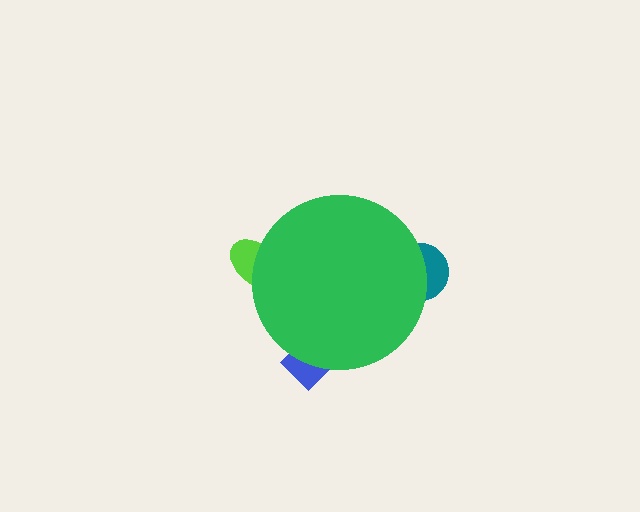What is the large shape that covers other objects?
A green circle.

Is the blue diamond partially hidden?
Yes, the blue diamond is partially hidden behind the green circle.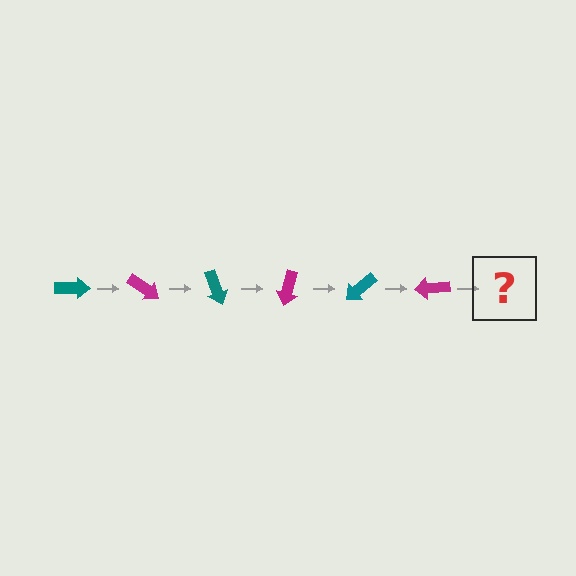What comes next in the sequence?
The next element should be a teal arrow, rotated 210 degrees from the start.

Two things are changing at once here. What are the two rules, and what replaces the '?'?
The two rules are that it rotates 35 degrees each step and the color cycles through teal and magenta. The '?' should be a teal arrow, rotated 210 degrees from the start.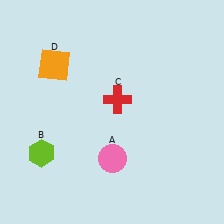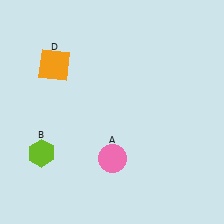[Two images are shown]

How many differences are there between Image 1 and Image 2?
There is 1 difference between the two images.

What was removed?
The red cross (C) was removed in Image 2.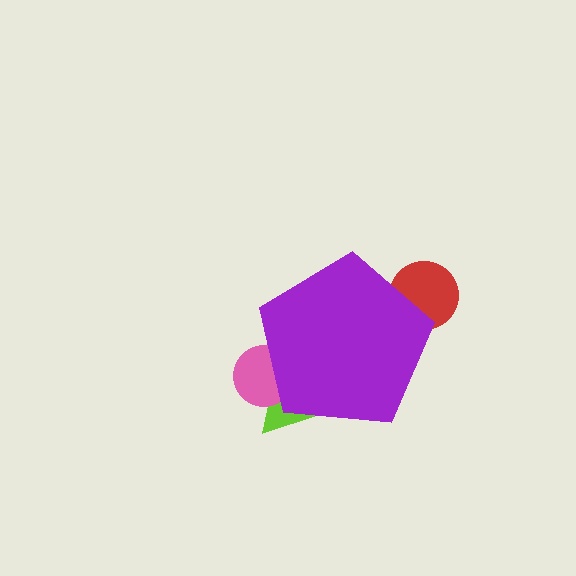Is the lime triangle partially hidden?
Yes, the lime triangle is partially hidden behind the purple pentagon.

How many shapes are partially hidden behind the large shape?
3 shapes are partially hidden.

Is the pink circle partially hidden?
Yes, the pink circle is partially hidden behind the purple pentagon.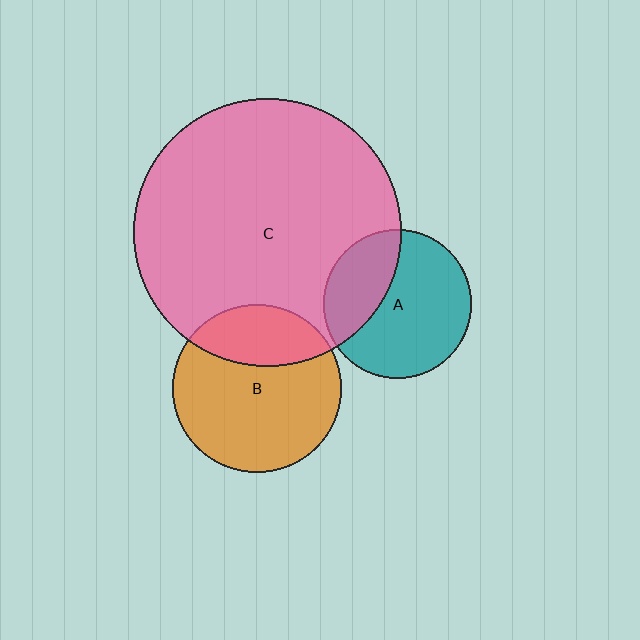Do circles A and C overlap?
Yes.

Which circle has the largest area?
Circle C (pink).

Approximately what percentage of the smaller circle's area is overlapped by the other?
Approximately 35%.